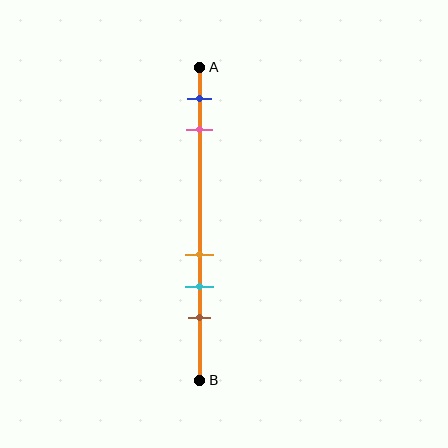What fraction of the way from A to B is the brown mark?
The brown mark is approximately 80% (0.8) of the way from A to B.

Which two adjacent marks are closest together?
The orange and cyan marks are the closest adjacent pair.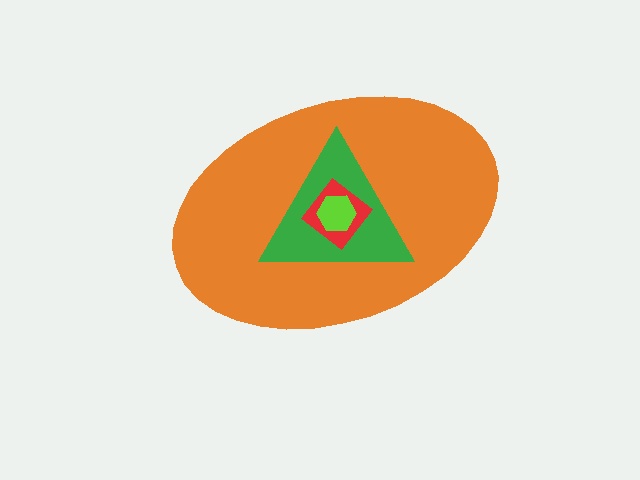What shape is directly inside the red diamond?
The lime hexagon.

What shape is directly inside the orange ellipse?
The green triangle.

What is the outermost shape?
The orange ellipse.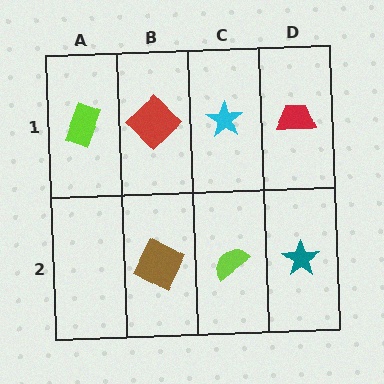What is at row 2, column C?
A lime semicircle.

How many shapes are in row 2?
3 shapes.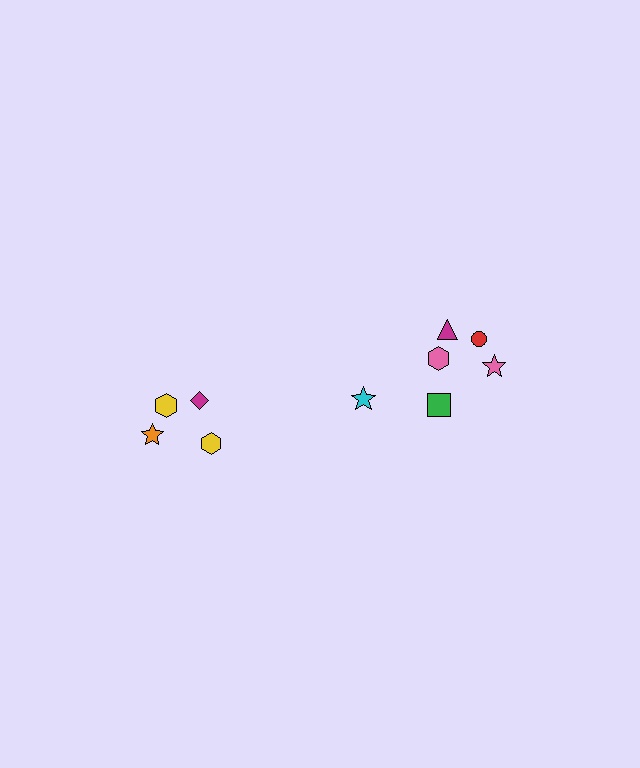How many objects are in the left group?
There are 4 objects.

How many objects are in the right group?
There are 6 objects.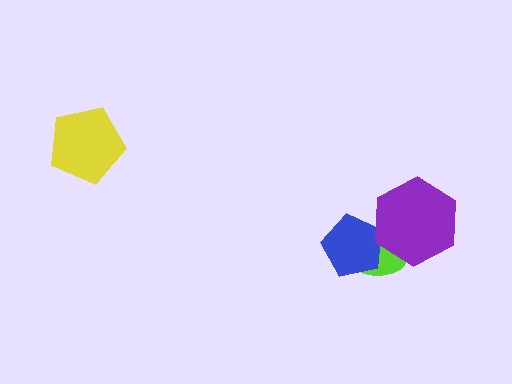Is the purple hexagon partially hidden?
No, no other shape covers it.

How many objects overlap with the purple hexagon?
2 objects overlap with the purple hexagon.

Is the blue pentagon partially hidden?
Yes, it is partially covered by another shape.